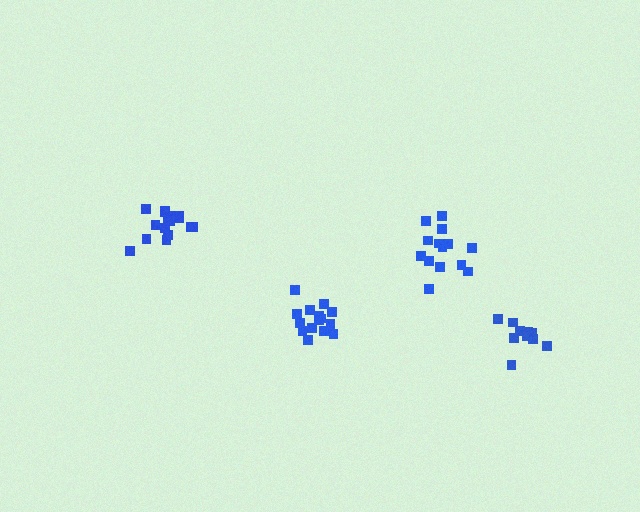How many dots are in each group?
Group 1: 16 dots, Group 2: 15 dots, Group 3: 14 dots, Group 4: 10 dots (55 total).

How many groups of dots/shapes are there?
There are 4 groups.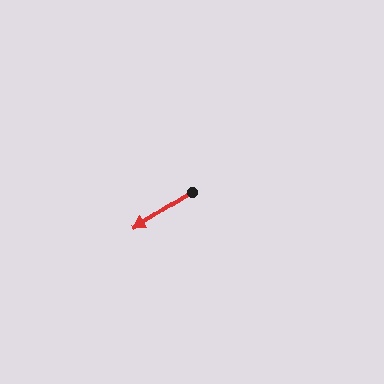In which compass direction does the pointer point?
Southwest.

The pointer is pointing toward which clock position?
Roughly 8 o'clock.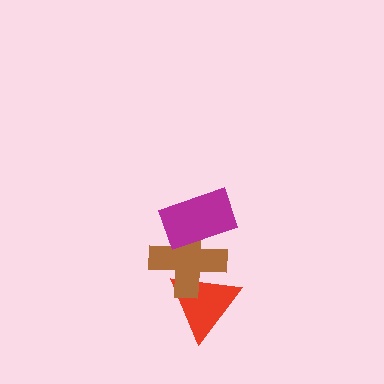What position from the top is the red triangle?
The red triangle is 3rd from the top.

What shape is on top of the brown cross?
The magenta rectangle is on top of the brown cross.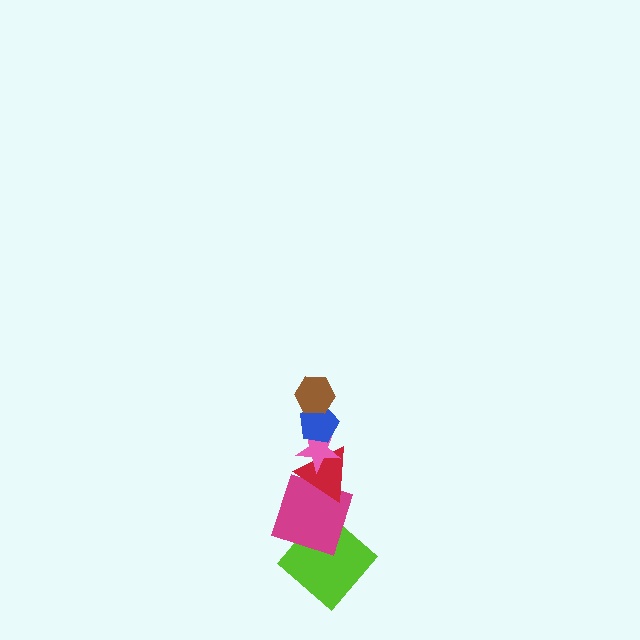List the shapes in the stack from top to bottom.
From top to bottom: the brown hexagon, the blue pentagon, the pink star, the red triangle, the magenta square, the lime diamond.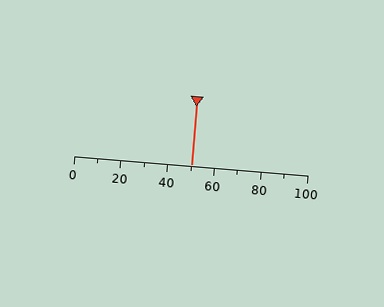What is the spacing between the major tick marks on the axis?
The major ticks are spaced 20 apart.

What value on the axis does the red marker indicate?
The marker indicates approximately 50.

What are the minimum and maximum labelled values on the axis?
The axis runs from 0 to 100.